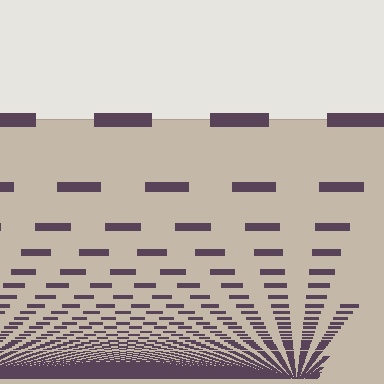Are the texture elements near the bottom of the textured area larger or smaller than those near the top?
Smaller. The gradient is inverted — elements near the bottom are smaller and denser.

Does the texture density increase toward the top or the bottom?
Density increases toward the bottom.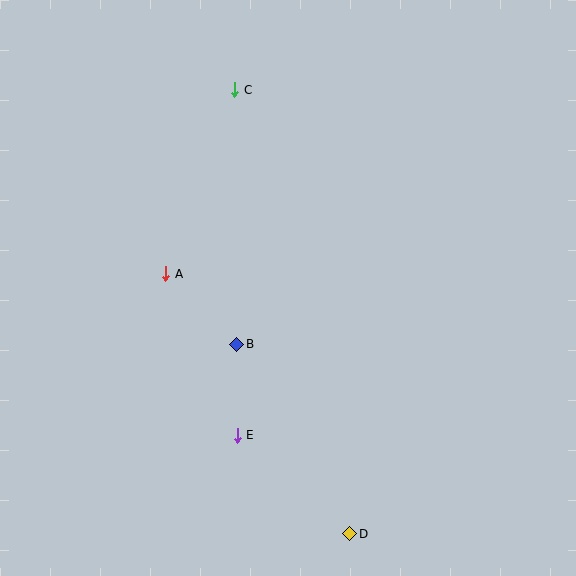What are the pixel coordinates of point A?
Point A is at (166, 274).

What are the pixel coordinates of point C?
Point C is at (235, 90).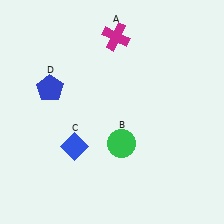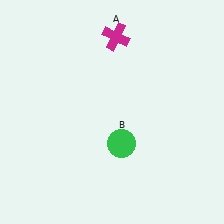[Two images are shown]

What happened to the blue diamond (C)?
The blue diamond (C) was removed in Image 2. It was in the bottom-left area of Image 1.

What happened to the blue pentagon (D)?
The blue pentagon (D) was removed in Image 2. It was in the top-left area of Image 1.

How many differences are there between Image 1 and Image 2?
There are 2 differences between the two images.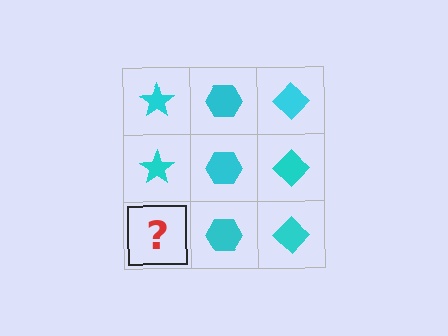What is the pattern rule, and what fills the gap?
The rule is that each column has a consistent shape. The gap should be filled with a cyan star.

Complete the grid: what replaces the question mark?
The question mark should be replaced with a cyan star.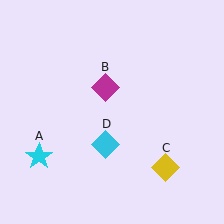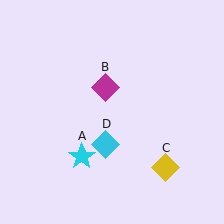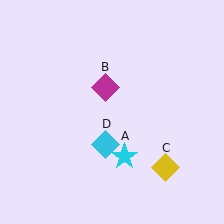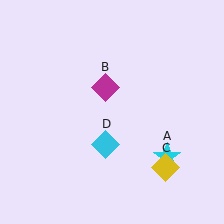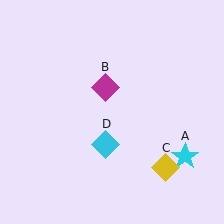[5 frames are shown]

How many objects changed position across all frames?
1 object changed position: cyan star (object A).